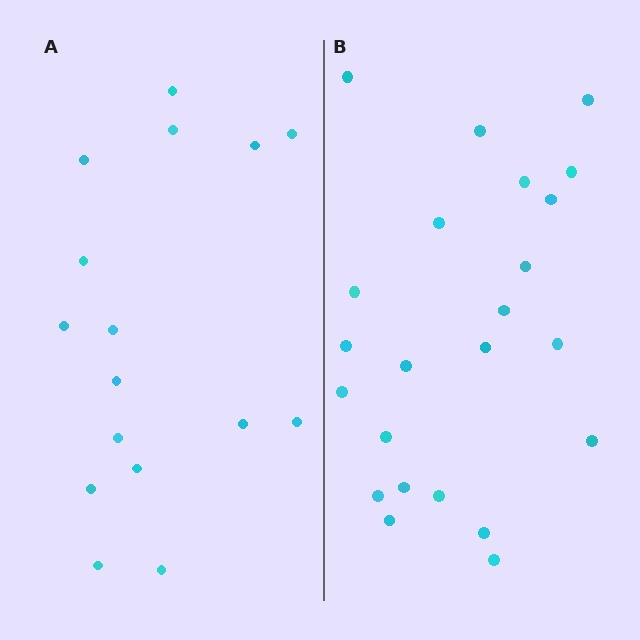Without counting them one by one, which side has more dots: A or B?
Region B (the right region) has more dots.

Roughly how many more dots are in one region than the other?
Region B has roughly 8 or so more dots than region A.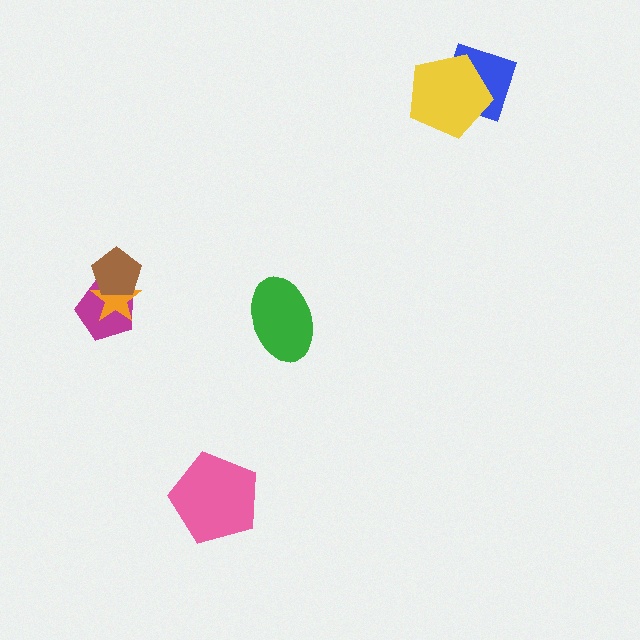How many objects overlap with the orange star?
2 objects overlap with the orange star.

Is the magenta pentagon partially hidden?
Yes, it is partially covered by another shape.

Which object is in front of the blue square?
The yellow pentagon is in front of the blue square.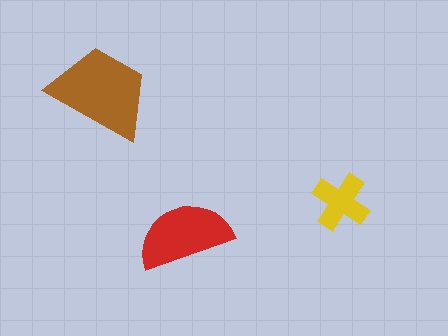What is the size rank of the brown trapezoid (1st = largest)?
1st.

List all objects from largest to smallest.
The brown trapezoid, the red semicircle, the yellow cross.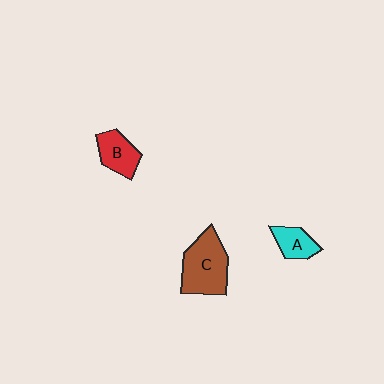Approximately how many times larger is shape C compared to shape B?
Approximately 1.7 times.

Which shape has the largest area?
Shape C (brown).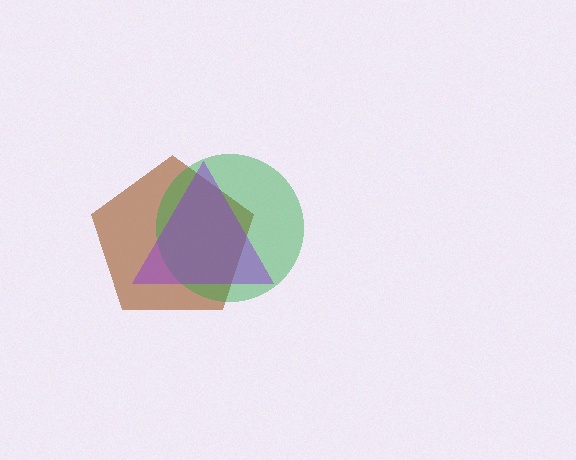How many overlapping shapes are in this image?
There are 3 overlapping shapes in the image.